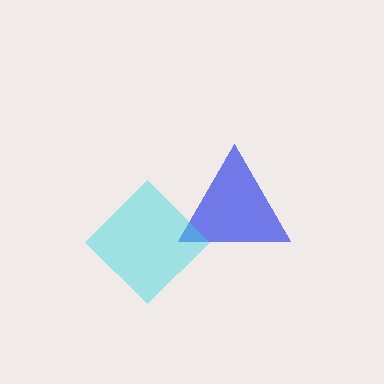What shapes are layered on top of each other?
The layered shapes are: a blue triangle, a cyan diamond.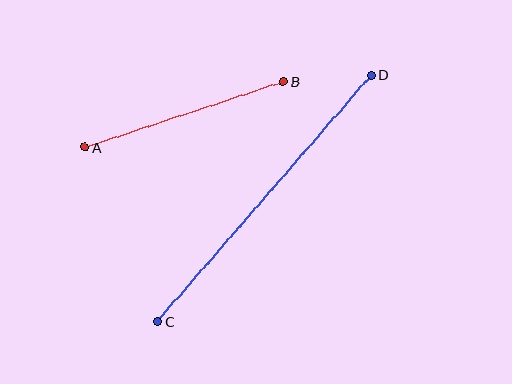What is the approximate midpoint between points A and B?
The midpoint is at approximately (184, 114) pixels.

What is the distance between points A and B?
The distance is approximately 209 pixels.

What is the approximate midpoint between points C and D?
The midpoint is at approximately (264, 198) pixels.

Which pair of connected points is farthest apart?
Points C and D are farthest apart.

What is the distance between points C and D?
The distance is approximately 326 pixels.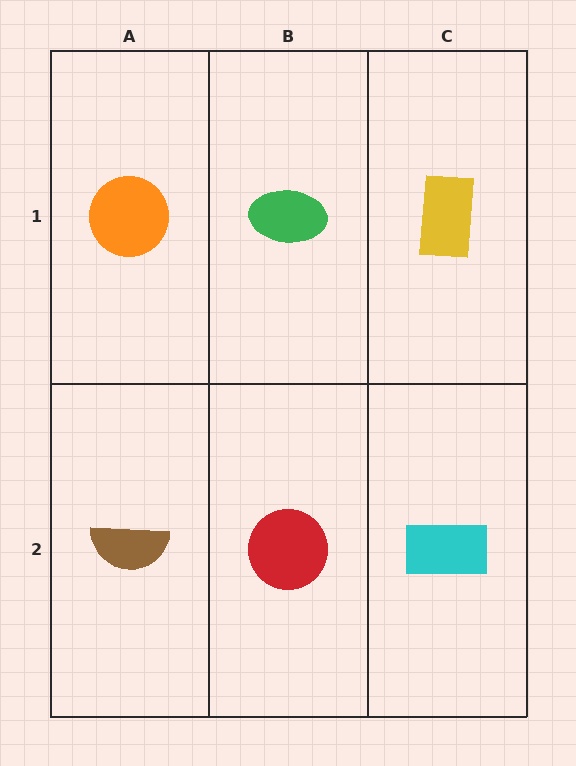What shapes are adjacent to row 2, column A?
An orange circle (row 1, column A), a red circle (row 2, column B).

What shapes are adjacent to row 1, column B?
A red circle (row 2, column B), an orange circle (row 1, column A), a yellow rectangle (row 1, column C).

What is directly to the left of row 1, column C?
A green ellipse.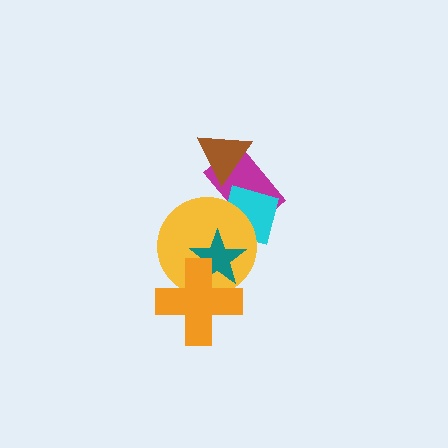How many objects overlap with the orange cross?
2 objects overlap with the orange cross.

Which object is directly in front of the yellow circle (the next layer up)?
The teal star is directly in front of the yellow circle.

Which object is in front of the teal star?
The orange cross is in front of the teal star.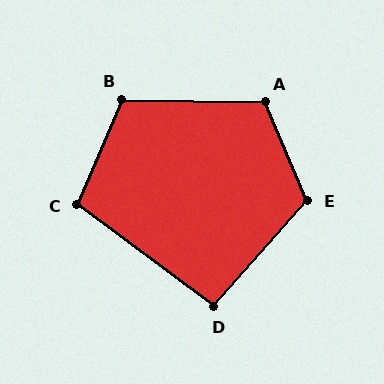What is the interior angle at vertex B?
Approximately 112 degrees (obtuse).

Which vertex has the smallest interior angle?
D, at approximately 95 degrees.